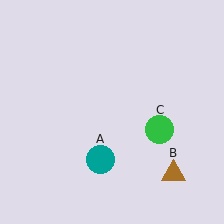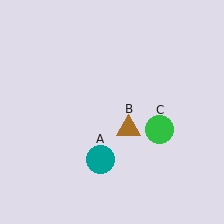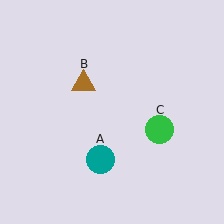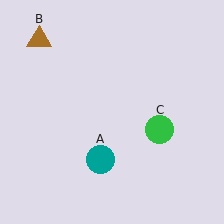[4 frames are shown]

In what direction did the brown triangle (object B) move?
The brown triangle (object B) moved up and to the left.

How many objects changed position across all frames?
1 object changed position: brown triangle (object B).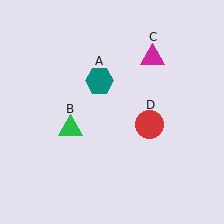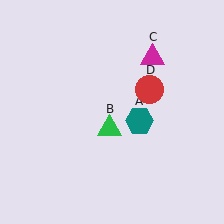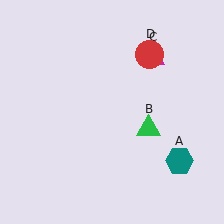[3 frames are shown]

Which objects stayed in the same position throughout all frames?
Magenta triangle (object C) remained stationary.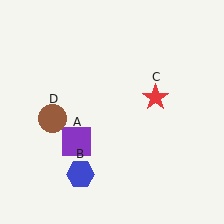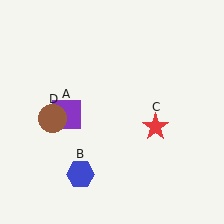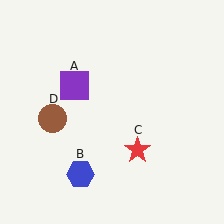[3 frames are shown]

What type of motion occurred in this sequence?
The purple square (object A), red star (object C) rotated clockwise around the center of the scene.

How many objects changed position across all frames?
2 objects changed position: purple square (object A), red star (object C).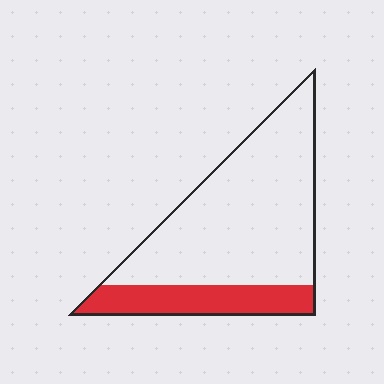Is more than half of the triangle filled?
No.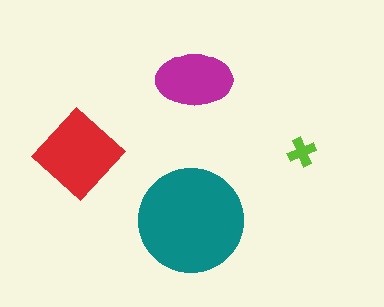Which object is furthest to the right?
The lime cross is rightmost.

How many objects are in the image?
There are 4 objects in the image.